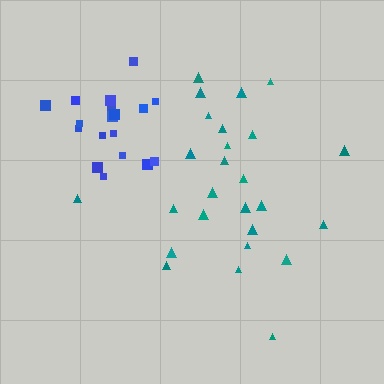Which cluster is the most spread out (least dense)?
Teal.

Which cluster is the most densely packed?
Blue.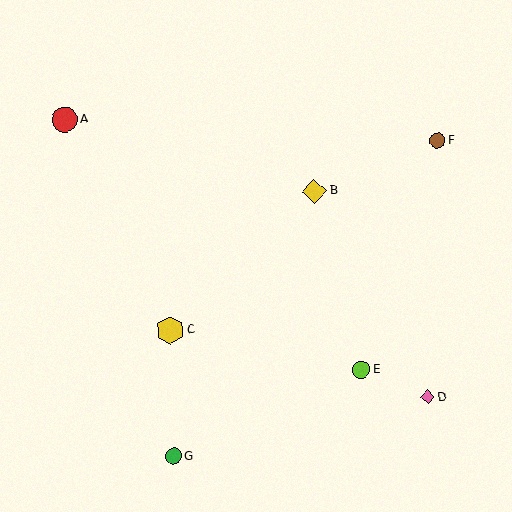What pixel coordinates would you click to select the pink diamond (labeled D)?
Click at (428, 397) to select the pink diamond D.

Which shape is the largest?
The yellow hexagon (labeled C) is the largest.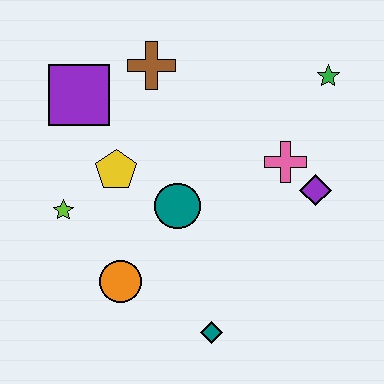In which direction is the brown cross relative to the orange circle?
The brown cross is above the orange circle.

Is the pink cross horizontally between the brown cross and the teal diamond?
No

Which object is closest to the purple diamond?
The pink cross is closest to the purple diamond.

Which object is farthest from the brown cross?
The teal diamond is farthest from the brown cross.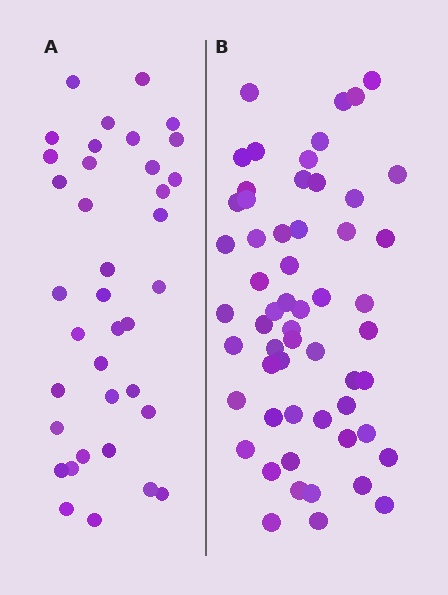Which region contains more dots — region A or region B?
Region B (the right region) has more dots.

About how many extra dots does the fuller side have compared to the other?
Region B has approximately 20 more dots than region A.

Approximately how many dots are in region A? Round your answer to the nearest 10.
About 40 dots. (The exact count is 37, which rounds to 40.)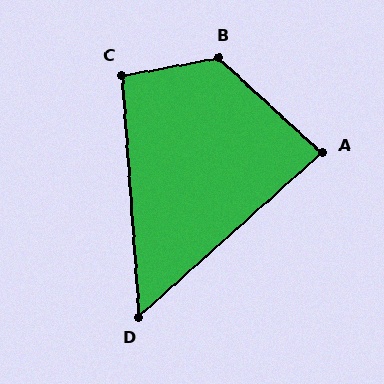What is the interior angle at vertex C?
Approximately 96 degrees (obtuse).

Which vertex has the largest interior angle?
B, at approximately 128 degrees.